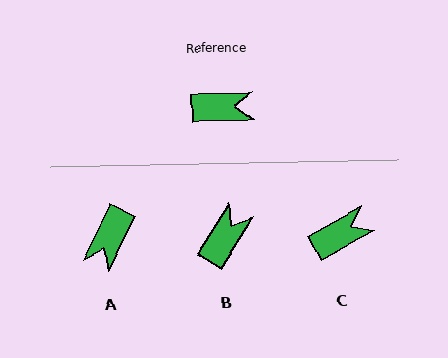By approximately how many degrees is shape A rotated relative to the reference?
Approximately 117 degrees clockwise.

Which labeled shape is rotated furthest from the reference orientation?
A, about 117 degrees away.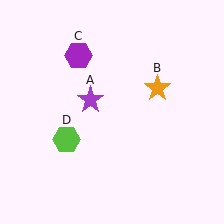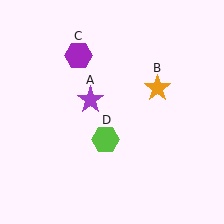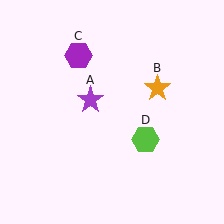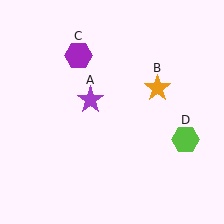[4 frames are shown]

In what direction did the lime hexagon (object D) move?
The lime hexagon (object D) moved right.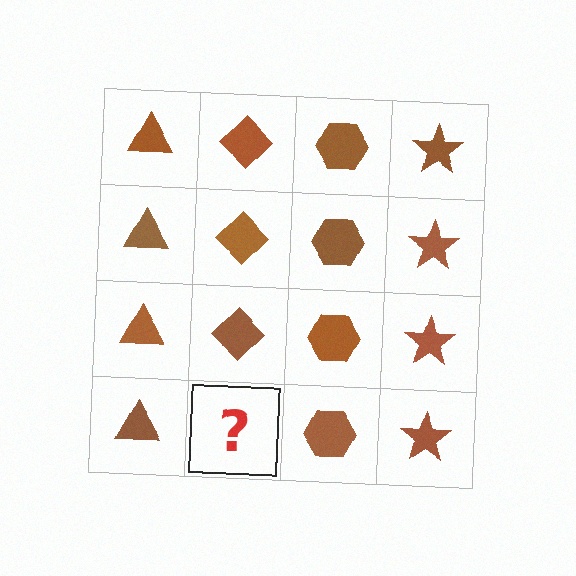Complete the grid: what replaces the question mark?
The question mark should be replaced with a brown diamond.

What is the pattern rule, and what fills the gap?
The rule is that each column has a consistent shape. The gap should be filled with a brown diamond.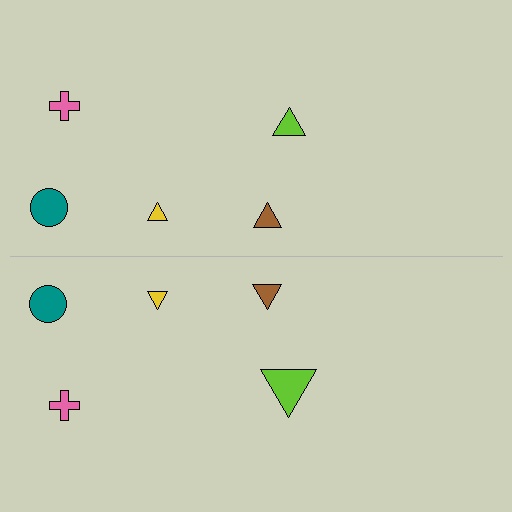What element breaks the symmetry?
The lime triangle on the bottom side has a different size than its mirror counterpart.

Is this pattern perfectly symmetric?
No, the pattern is not perfectly symmetric. The lime triangle on the bottom side has a different size than its mirror counterpart.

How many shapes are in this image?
There are 10 shapes in this image.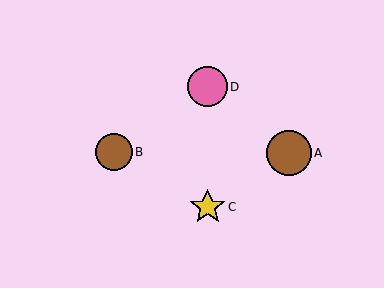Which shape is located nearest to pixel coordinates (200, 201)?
The yellow star (labeled C) at (208, 207) is nearest to that location.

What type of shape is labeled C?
Shape C is a yellow star.